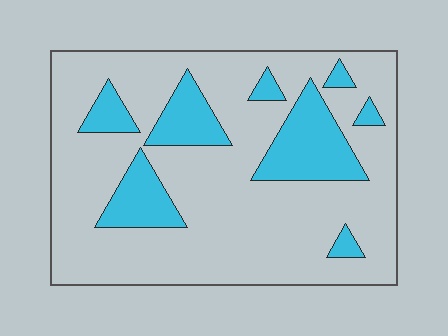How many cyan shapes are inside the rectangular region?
8.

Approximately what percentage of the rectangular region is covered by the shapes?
Approximately 20%.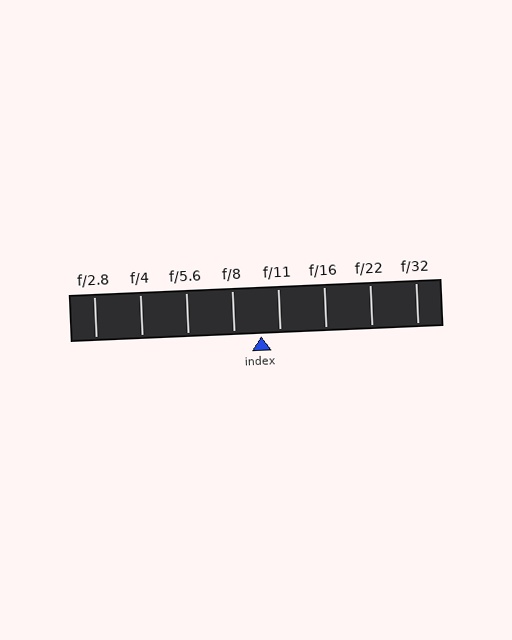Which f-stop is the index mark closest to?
The index mark is closest to f/11.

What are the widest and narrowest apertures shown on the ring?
The widest aperture shown is f/2.8 and the narrowest is f/32.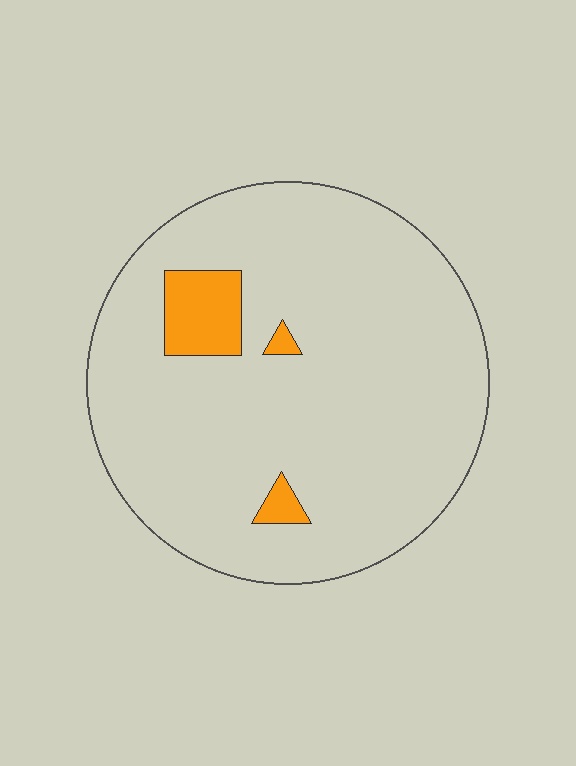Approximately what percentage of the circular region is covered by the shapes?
Approximately 5%.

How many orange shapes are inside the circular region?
3.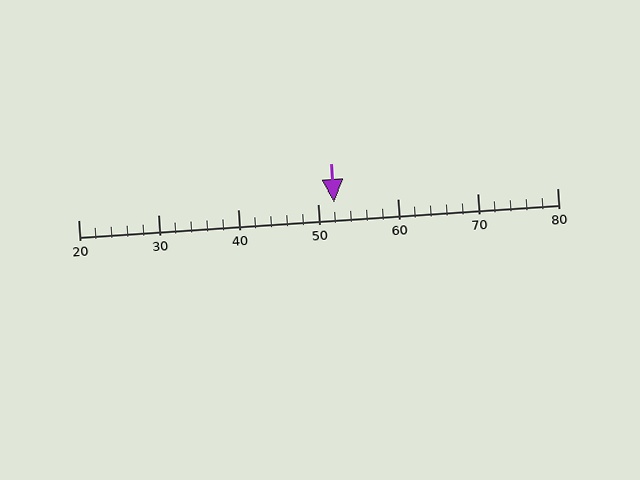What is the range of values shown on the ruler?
The ruler shows values from 20 to 80.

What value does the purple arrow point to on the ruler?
The purple arrow points to approximately 52.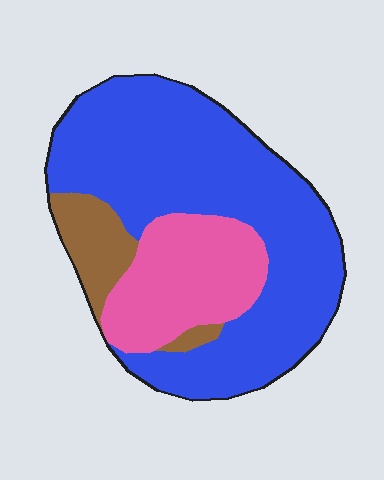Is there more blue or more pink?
Blue.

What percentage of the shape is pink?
Pink takes up between a sixth and a third of the shape.